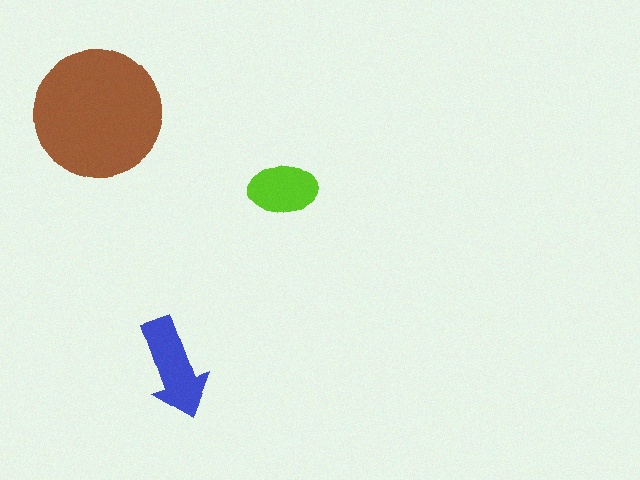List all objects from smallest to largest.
The lime ellipse, the blue arrow, the brown circle.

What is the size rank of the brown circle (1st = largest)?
1st.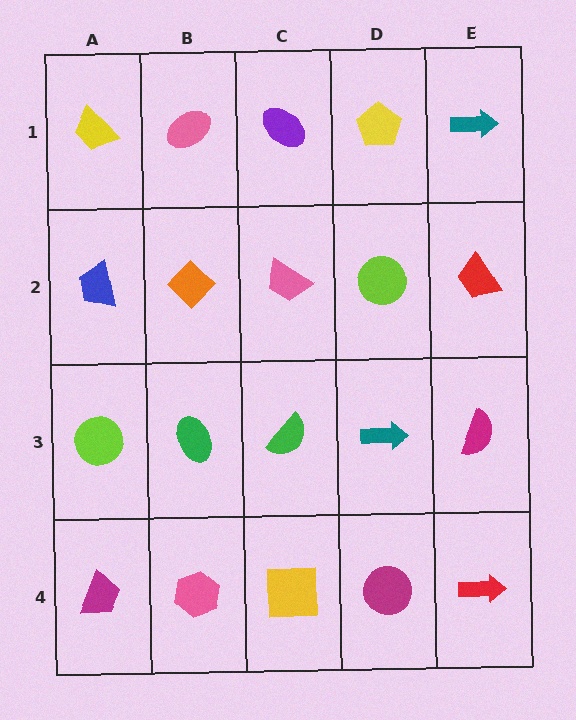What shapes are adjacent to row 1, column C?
A pink trapezoid (row 2, column C), a pink ellipse (row 1, column B), a yellow pentagon (row 1, column D).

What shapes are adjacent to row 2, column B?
A pink ellipse (row 1, column B), a green ellipse (row 3, column B), a blue trapezoid (row 2, column A), a pink trapezoid (row 2, column C).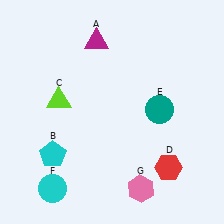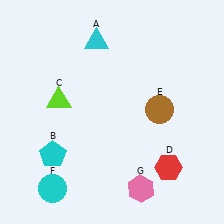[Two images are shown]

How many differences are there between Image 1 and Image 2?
There are 2 differences between the two images.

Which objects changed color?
A changed from magenta to cyan. E changed from teal to brown.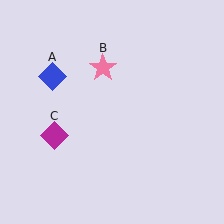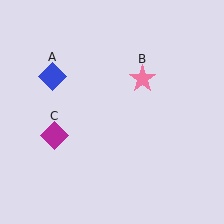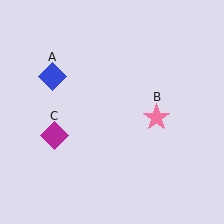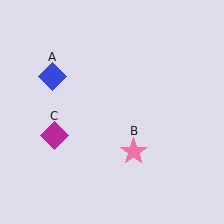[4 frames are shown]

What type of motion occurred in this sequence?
The pink star (object B) rotated clockwise around the center of the scene.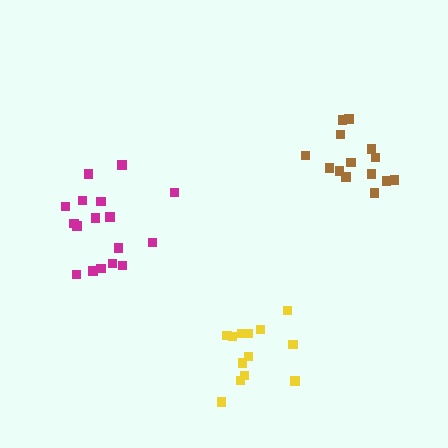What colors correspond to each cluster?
The clusters are colored: brown, magenta, yellow.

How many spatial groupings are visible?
There are 3 spatial groupings.